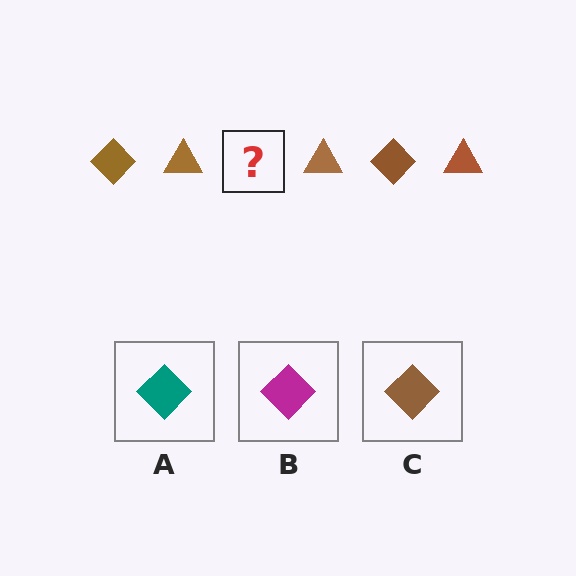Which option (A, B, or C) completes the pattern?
C.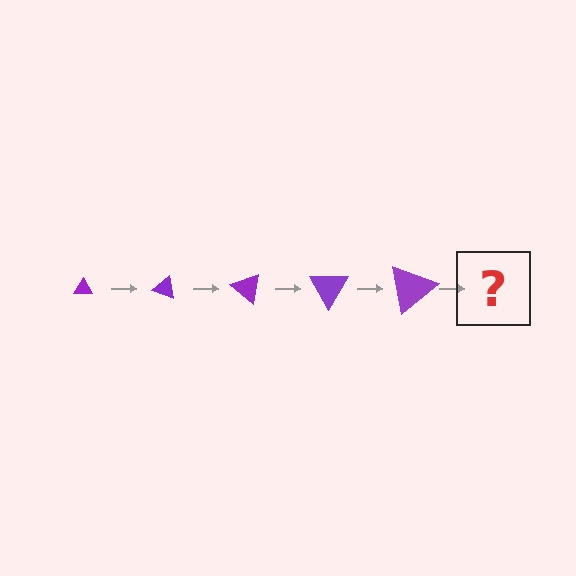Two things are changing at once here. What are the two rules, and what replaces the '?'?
The two rules are that the triangle grows larger each step and it rotates 20 degrees each step. The '?' should be a triangle, larger than the previous one and rotated 100 degrees from the start.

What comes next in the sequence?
The next element should be a triangle, larger than the previous one and rotated 100 degrees from the start.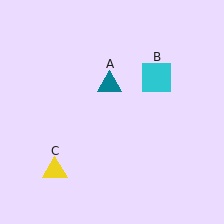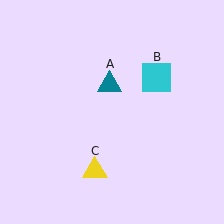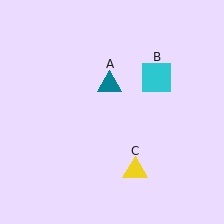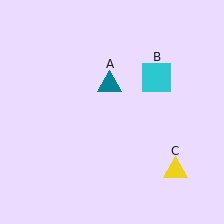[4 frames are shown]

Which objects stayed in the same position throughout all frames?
Teal triangle (object A) and cyan square (object B) remained stationary.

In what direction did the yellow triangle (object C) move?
The yellow triangle (object C) moved right.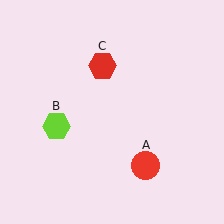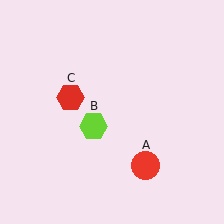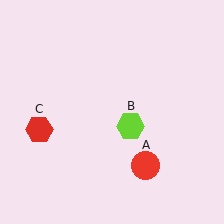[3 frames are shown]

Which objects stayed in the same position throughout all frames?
Red circle (object A) remained stationary.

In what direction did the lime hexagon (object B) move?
The lime hexagon (object B) moved right.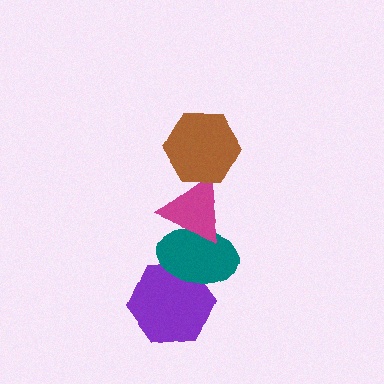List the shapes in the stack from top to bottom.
From top to bottom: the brown hexagon, the magenta triangle, the teal ellipse, the purple hexagon.